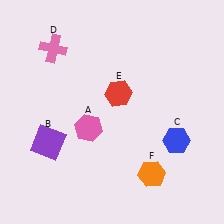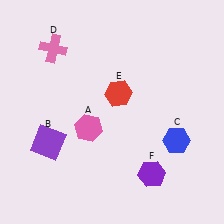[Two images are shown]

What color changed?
The hexagon (F) changed from orange in Image 1 to purple in Image 2.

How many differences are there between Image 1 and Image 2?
There is 1 difference between the two images.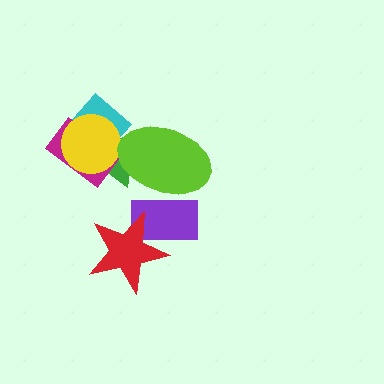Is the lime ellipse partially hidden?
No, no other shape covers it.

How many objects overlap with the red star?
1 object overlaps with the red star.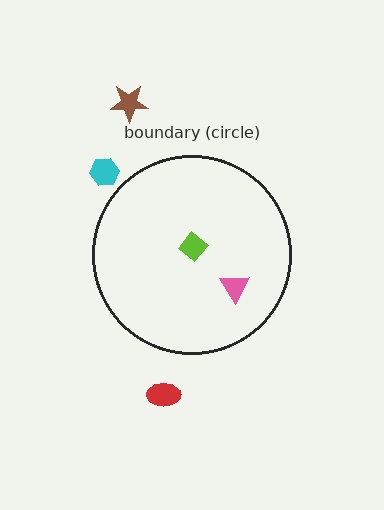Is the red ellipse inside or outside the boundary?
Outside.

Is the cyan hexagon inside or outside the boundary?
Outside.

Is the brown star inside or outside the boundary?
Outside.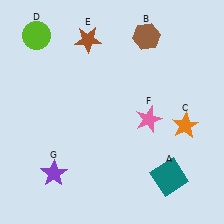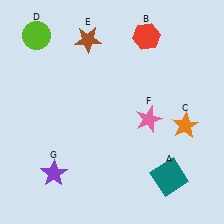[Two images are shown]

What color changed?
The hexagon (B) changed from brown in Image 1 to red in Image 2.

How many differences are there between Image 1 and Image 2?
There is 1 difference between the two images.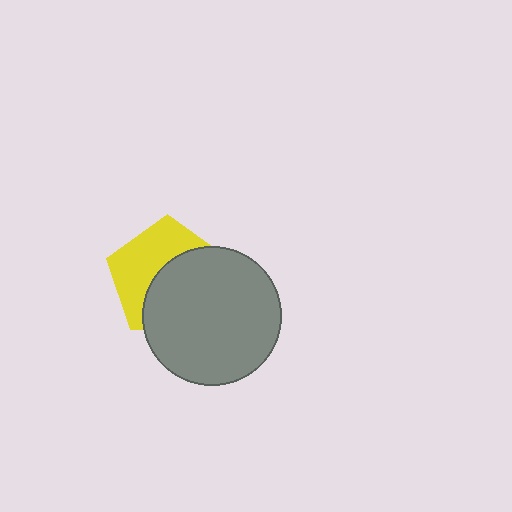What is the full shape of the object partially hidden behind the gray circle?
The partially hidden object is a yellow pentagon.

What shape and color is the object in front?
The object in front is a gray circle.